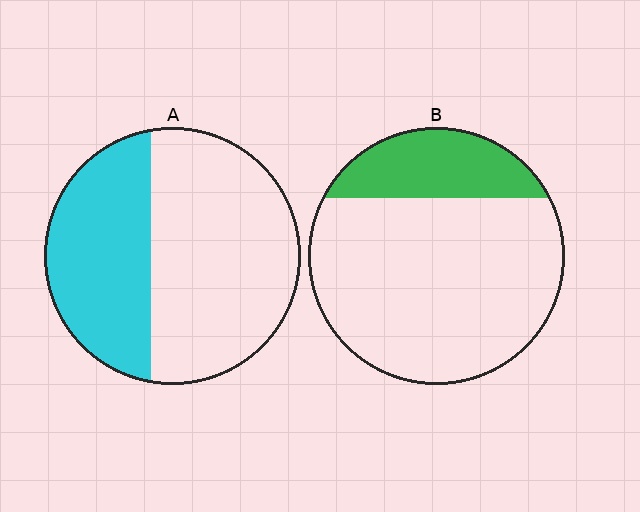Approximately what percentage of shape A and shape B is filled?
A is approximately 40% and B is approximately 20%.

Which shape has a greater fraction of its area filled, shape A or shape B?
Shape A.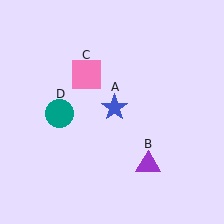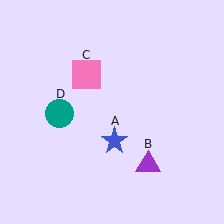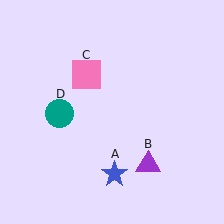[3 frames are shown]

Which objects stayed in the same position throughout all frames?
Purple triangle (object B) and pink square (object C) and teal circle (object D) remained stationary.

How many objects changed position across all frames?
1 object changed position: blue star (object A).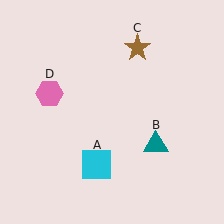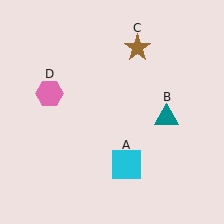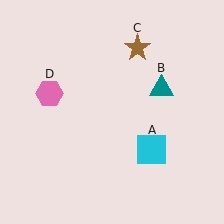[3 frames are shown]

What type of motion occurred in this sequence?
The cyan square (object A), teal triangle (object B) rotated counterclockwise around the center of the scene.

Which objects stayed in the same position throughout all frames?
Brown star (object C) and pink hexagon (object D) remained stationary.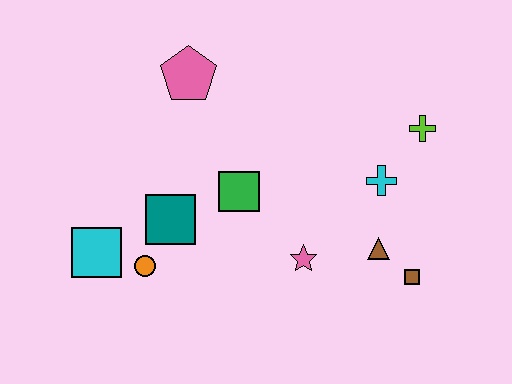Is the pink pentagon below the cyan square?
No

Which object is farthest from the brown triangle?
The cyan square is farthest from the brown triangle.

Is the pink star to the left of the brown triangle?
Yes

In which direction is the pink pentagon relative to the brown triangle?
The pink pentagon is to the left of the brown triangle.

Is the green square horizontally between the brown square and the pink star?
No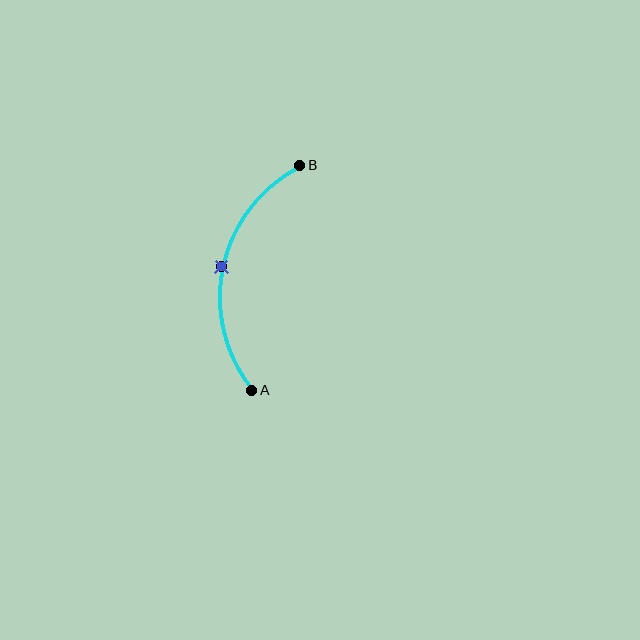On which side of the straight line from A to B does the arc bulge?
The arc bulges to the left of the straight line connecting A and B.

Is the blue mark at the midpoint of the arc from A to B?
Yes. The blue mark lies on the arc at equal arc-length from both A and B — it is the arc midpoint.